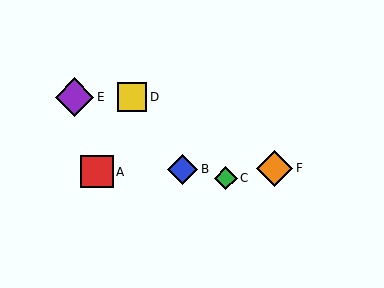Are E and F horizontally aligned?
No, E is at y≈97 and F is at y≈168.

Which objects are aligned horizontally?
Objects D, E are aligned horizontally.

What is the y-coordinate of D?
Object D is at y≈97.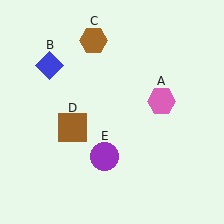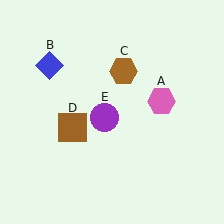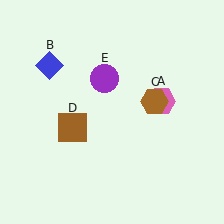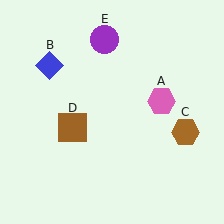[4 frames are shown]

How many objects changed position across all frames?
2 objects changed position: brown hexagon (object C), purple circle (object E).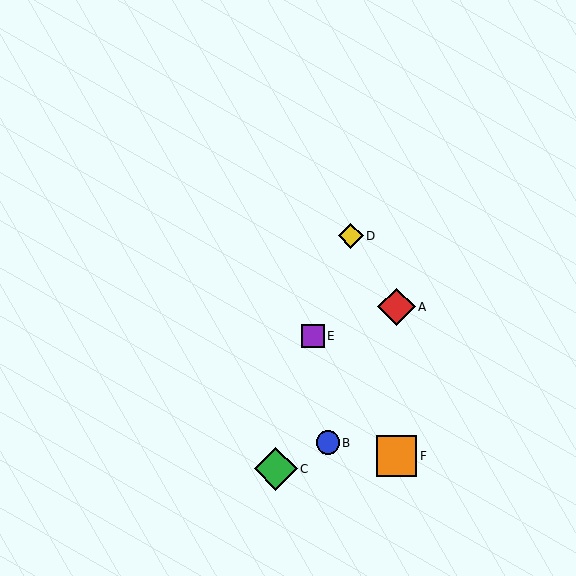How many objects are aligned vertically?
2 objects (A, F) are aligned vertically.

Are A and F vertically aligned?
Yes, both are at x≈396.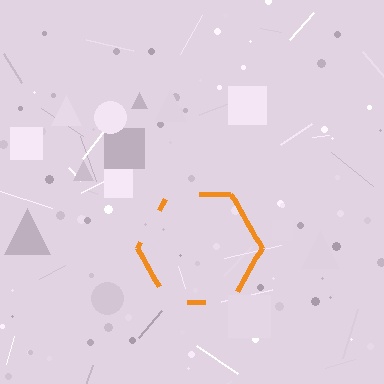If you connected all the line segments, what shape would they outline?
They would outline a hexagon.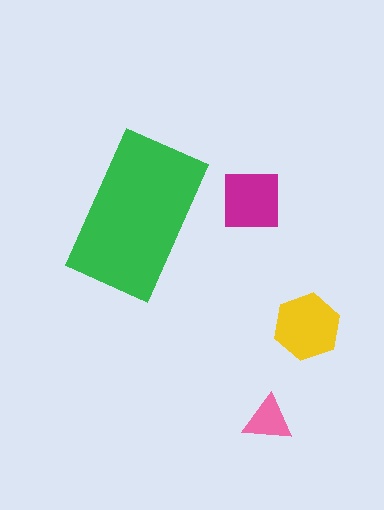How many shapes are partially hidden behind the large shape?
0 shapes are partially hidden.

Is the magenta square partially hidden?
No, the magenta square is fully visible.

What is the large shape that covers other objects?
A green rectangle.